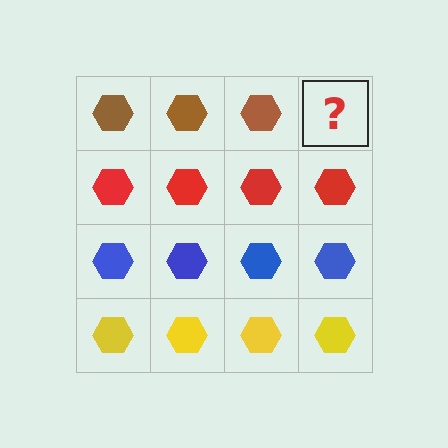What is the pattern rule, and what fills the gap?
The rule is that each row has a consistent color. The gap should be filled with a brown hexagon.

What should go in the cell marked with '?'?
The missing cell should contain a brown hexagon.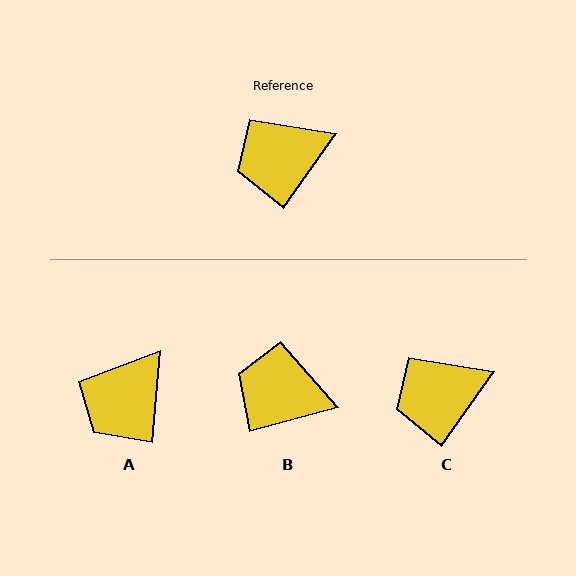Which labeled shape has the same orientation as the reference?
C.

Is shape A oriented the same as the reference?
No, it is off by about 30 degrees.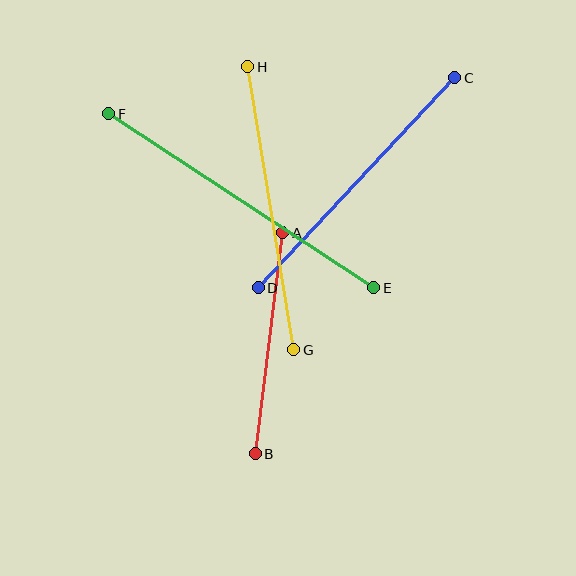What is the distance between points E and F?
The distance is approximately 317 pixels.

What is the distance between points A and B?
The distance is approximately 223 pixels.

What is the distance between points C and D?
The distance is approximately 288 pixels.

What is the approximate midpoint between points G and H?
The midpoint is at approximately (271, 208) pixels.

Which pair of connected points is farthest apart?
Points E and F are farthest apart.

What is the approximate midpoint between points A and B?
The midpoint is at approximately (269, 343) pixels.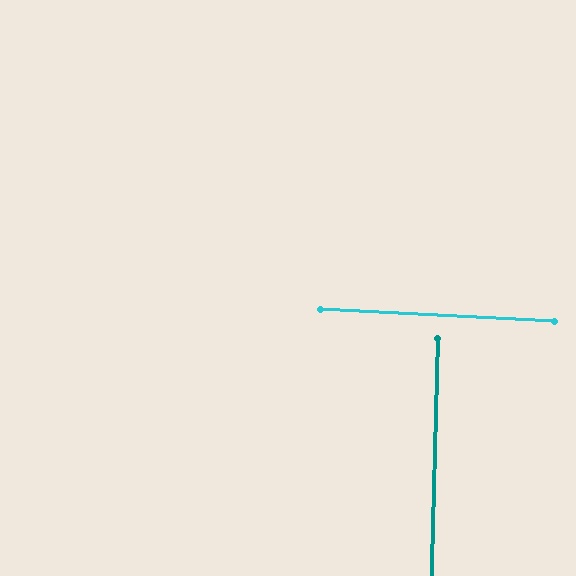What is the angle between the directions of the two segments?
Approximately 89 degrees.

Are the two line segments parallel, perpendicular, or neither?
Perpendicular — they meet at approximately 89°.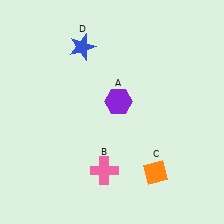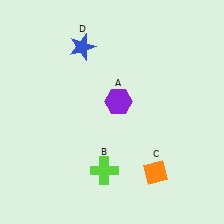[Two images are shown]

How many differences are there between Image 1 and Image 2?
There is 1 difference between the two images.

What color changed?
The cross (B) changed from pink in Image 1 to lime in Image 2.